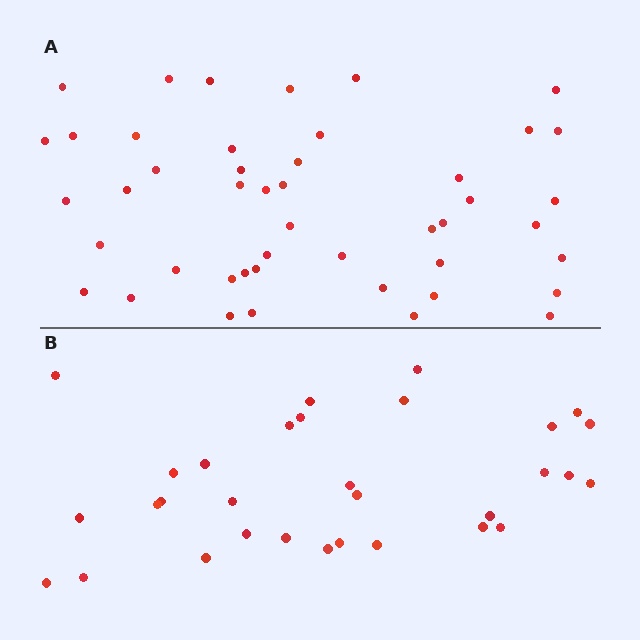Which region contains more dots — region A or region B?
Region A (the top region) has more dots.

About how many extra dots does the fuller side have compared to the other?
Region A has approximately 15 more dots than region B.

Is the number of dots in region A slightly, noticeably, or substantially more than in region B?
Region A has substantially more. The ratio is roughly 1.5 to 1.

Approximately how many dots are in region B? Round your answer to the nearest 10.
About 30 dots. (The exact count is 31, which rounds to 30.)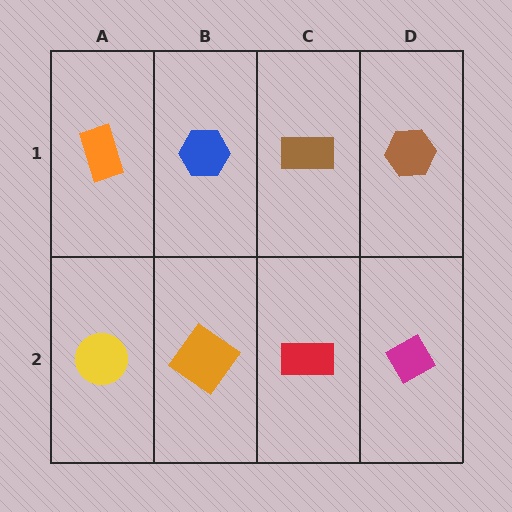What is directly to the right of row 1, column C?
A brown hexagon.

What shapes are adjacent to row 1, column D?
A magenta diamond (row 2, column D), a brown rectangle (row 1, column C).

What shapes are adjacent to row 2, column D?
A brown hexagon (row 1, column D), a red rectangle (row 2, column C).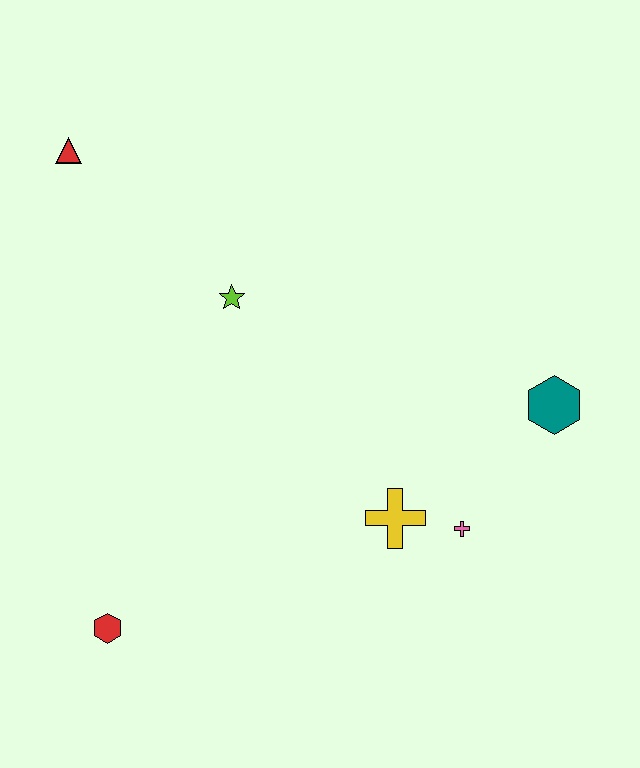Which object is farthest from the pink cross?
The red triangle is farthest from the pink cross.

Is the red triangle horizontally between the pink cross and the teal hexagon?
No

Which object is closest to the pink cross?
The yellow cross is closest to the pink cross.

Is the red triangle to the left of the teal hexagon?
Yes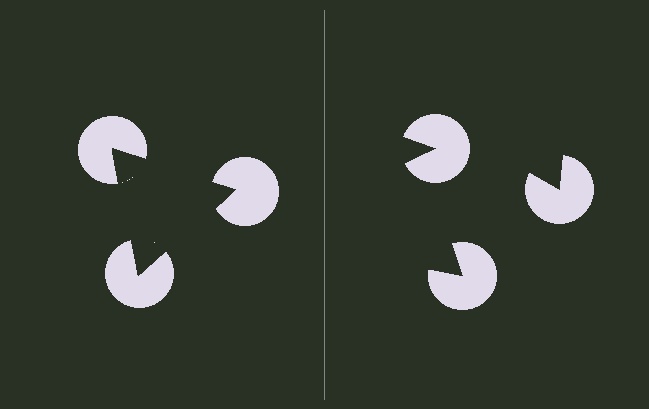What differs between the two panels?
The pac-man discs are positioned identically on both sides; only the wedge orientations differ. On the left they align to a triangle; on the right they are misaligned.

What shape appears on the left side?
An illusory triangle.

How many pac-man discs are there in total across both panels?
6 — 3 on each side.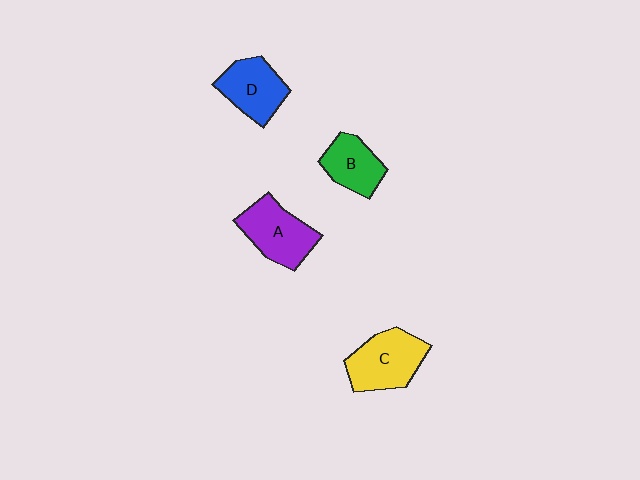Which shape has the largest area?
Shape C (yellow).